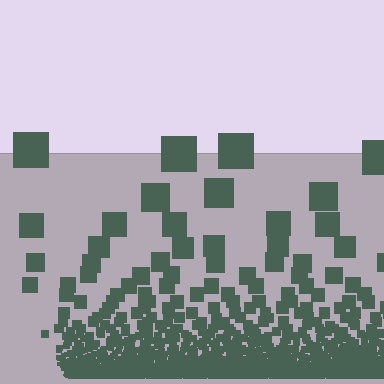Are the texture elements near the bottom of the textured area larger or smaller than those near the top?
Smaller. The gradient is inverted — elements near the bottom are smaller and denser.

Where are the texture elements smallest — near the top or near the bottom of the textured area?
Near the bottom.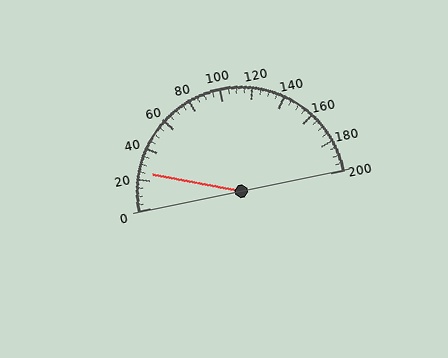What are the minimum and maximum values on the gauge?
The gauge ranges from 0 to 200.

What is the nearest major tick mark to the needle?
The nearest major tick mark is 20.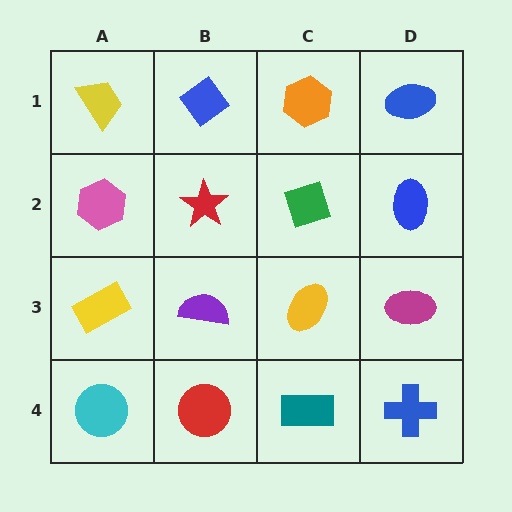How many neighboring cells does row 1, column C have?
3.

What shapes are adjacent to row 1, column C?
A green diamond (row 2, column C), a blue diamond (row 1, column B), a blue ellipse (row 1, column D).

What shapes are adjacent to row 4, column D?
A magenta ellipse (row 3, column D), a teal rectangle (row 4, column C).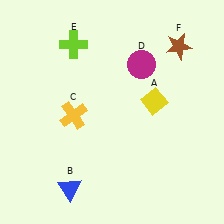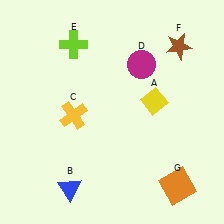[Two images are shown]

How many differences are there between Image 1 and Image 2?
There is 1 difference between the two images.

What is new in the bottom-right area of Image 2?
An orange square (G) was added in the bottom-right area of Image 2.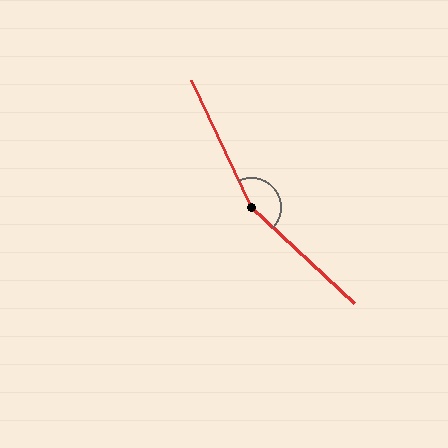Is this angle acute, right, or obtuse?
It is obtuse.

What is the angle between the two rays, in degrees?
Approximately 158 degrees.